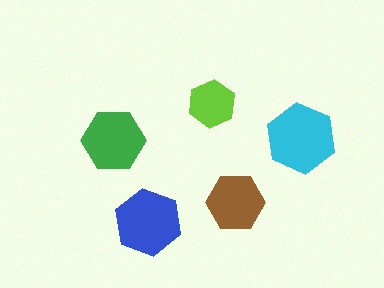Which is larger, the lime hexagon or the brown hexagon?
The brown one.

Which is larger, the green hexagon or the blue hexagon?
The blue one.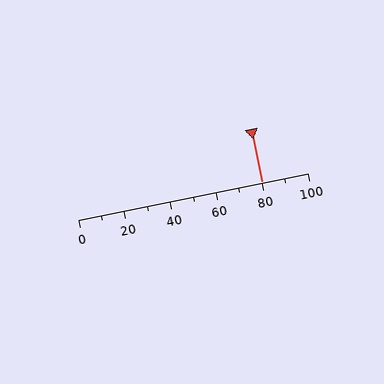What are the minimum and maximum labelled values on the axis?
The axis runs from 0 to 100.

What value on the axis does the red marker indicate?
The marker indicates approximately 80.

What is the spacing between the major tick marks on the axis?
The major ticks are spaced 20 apart.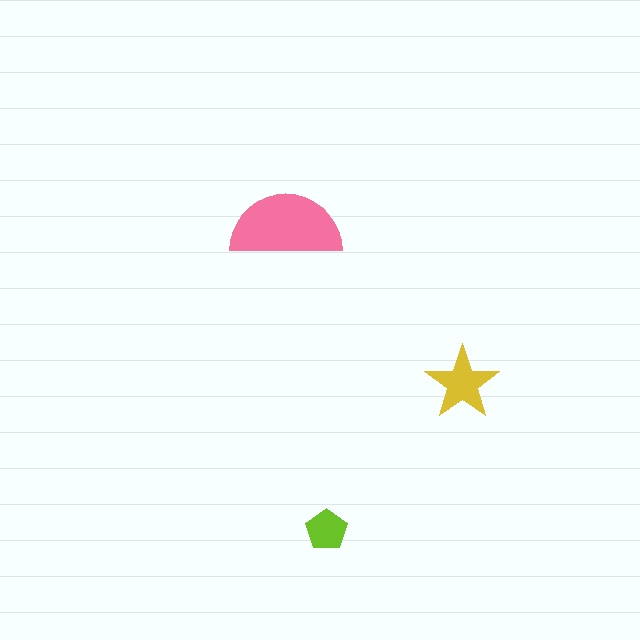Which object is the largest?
The pink semicircle.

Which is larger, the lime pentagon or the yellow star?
The yellow star.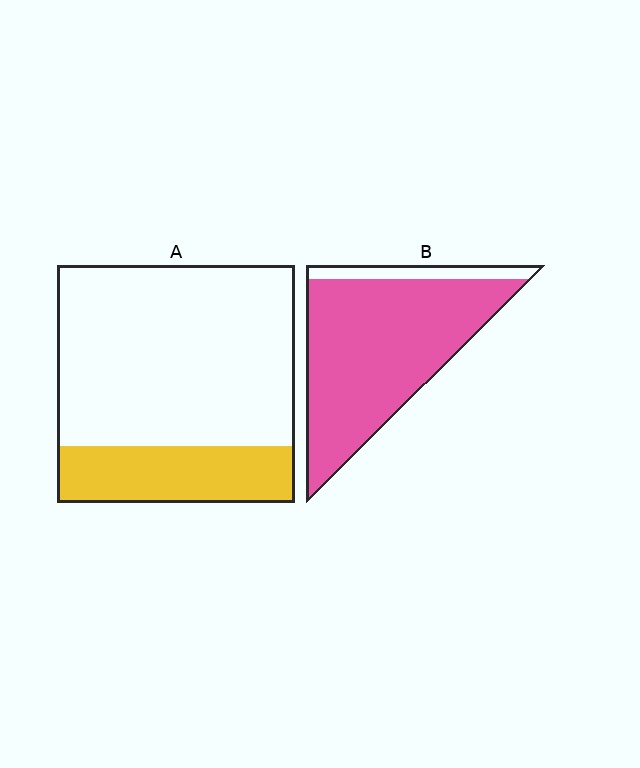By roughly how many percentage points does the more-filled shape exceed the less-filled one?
By roughly 65 percentage points (B over A).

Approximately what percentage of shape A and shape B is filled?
A is approximately 25% and B is approximately 90%.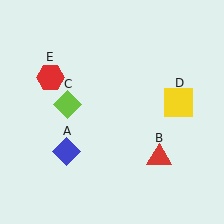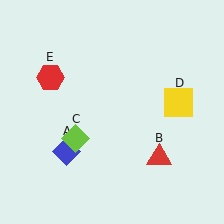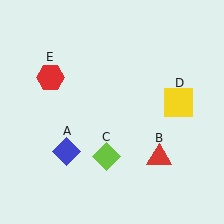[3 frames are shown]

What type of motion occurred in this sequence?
The lime diamond (object C) rotated counterclockwise around the center of the scene.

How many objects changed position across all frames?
1 object changed position: lime diamond (object C).